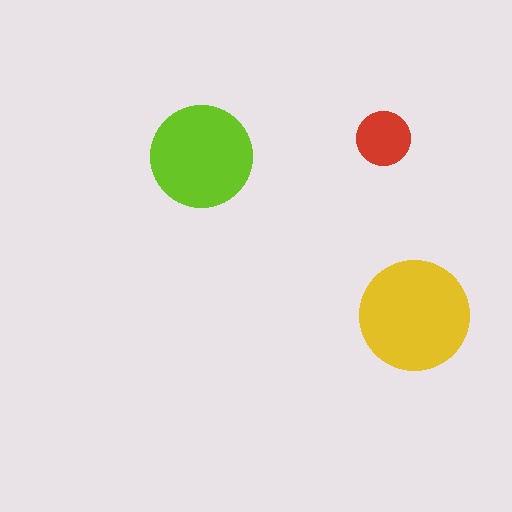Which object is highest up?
The red circle is topmost.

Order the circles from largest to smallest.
the yellow one, the lime one, the red one.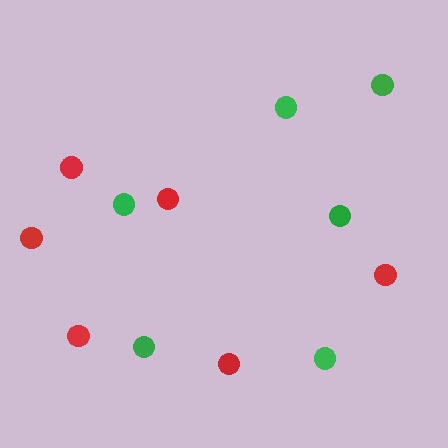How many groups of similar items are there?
There are 2 groups: one group of red circles (6) and one group of green circles (6).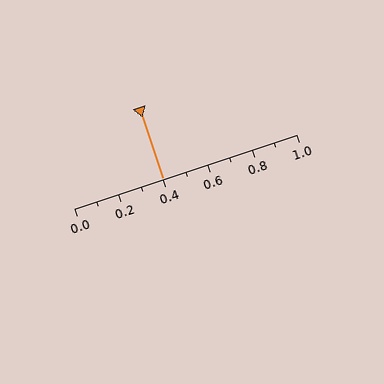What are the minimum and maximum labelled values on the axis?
The axis runs from 0.0 to 1.0.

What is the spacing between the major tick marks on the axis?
The major ticks are spaced 0.2 apart.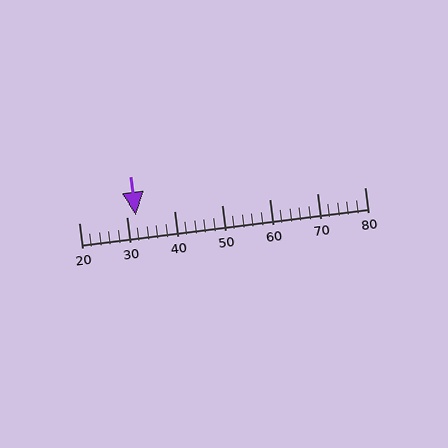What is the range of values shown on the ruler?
The ruler shows values from 20 to 80.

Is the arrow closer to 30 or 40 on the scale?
The arrow is closer to 30.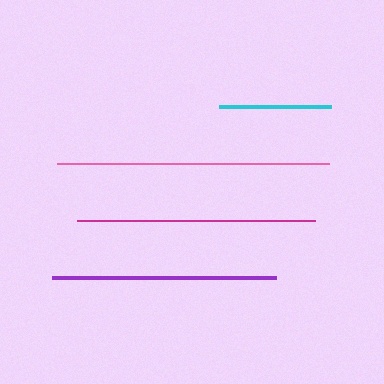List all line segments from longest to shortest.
From longest to shortest: pink, magenta, purple, cyan.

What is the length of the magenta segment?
The magenta segment is approximately 238 pixels long.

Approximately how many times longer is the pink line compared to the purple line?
The pink line is approximately 1.2 times the length of the purple line.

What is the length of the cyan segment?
The cyan segment is approximately 112 pixels long.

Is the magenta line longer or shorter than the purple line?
The magenta line is longer than the purple line.